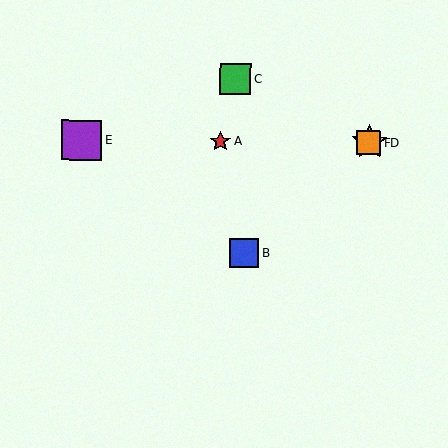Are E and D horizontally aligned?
Yes, both are at y≈140.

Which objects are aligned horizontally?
Objects A, D, E, F are aligned horizontally.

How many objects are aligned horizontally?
4 objects (A, D, E, F) are aligned horizontally.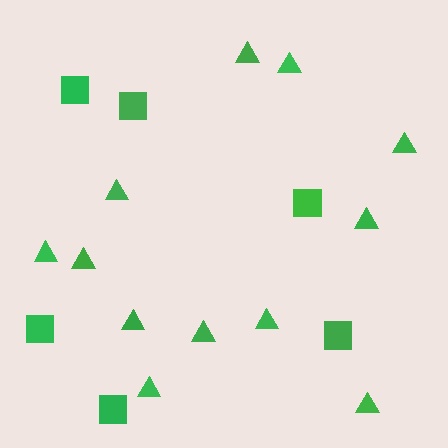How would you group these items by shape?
There are 2 groups: one group of triangles (12) and one group of squares (6).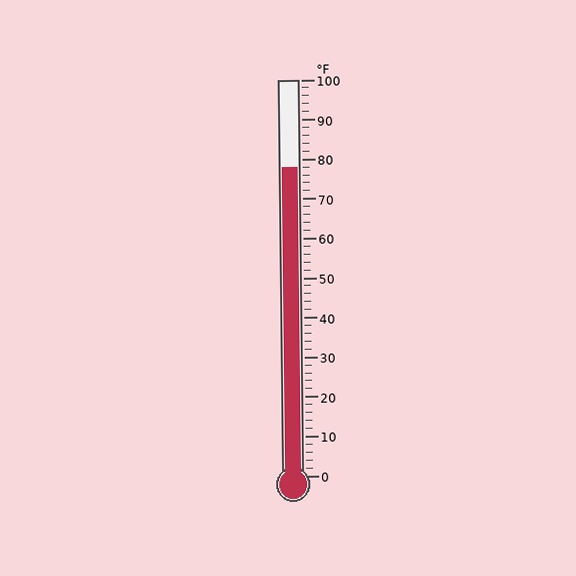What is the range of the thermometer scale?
The thermometer scale ranges from 0°F to 100°F.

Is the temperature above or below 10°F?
The temperature is above 10°F.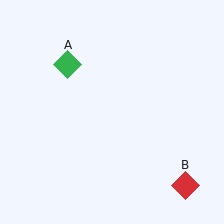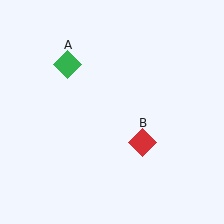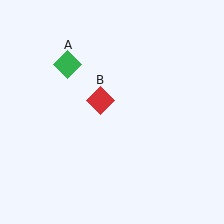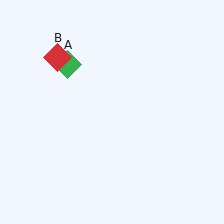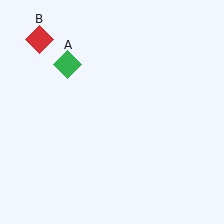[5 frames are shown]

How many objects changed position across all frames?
1 object changed position: red diamond (object B).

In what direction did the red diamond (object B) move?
The red diamond (object B) moved up and to the left.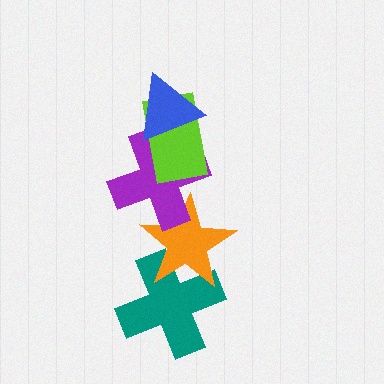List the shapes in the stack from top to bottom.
From top to bottom: the blue triangle, the lime rectangle, the purple cross, the orange star, the teal cross.